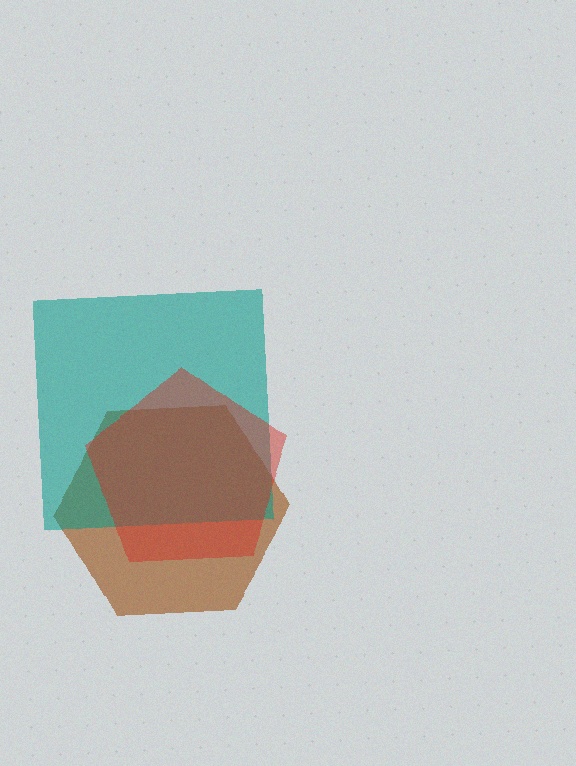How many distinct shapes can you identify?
There are 3 distinct shapes: a brown hexagon, a teal square, a red pentagon.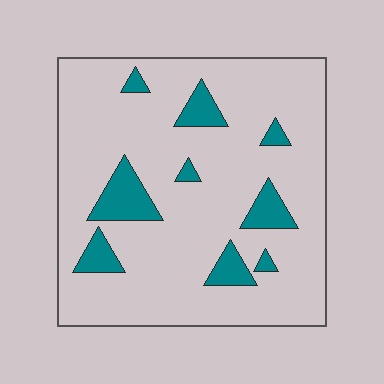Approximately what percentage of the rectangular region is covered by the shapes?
Approximately 15%.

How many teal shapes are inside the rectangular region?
9.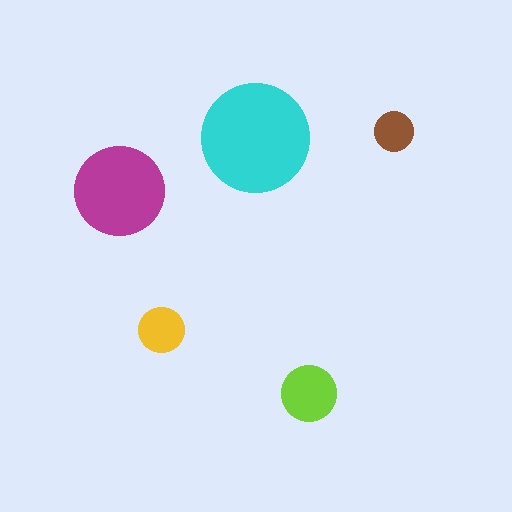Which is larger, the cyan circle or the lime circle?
The cyan one.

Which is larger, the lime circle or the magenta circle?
The magenta one.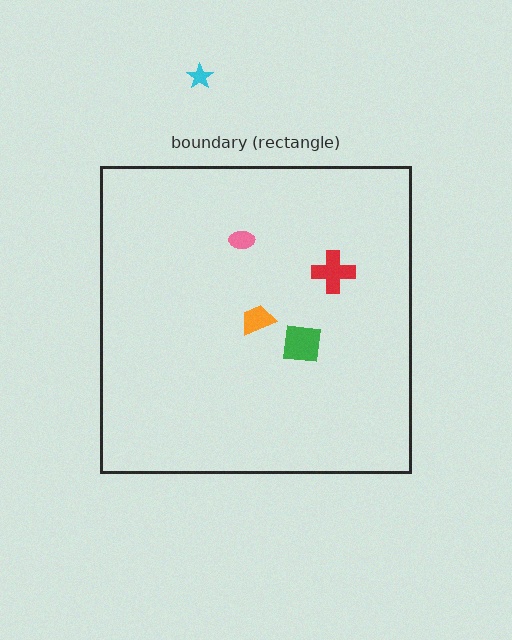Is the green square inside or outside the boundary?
Inside.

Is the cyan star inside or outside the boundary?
Outside.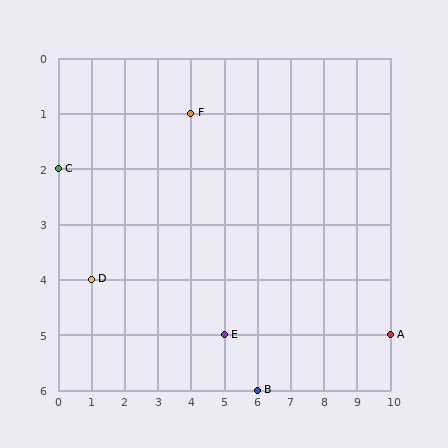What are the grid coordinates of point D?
Point D is at grid coordinates (1, 4).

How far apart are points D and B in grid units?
Points D and B are 5 columns and 2 rows apart (about 5.4 grid units diagonally).